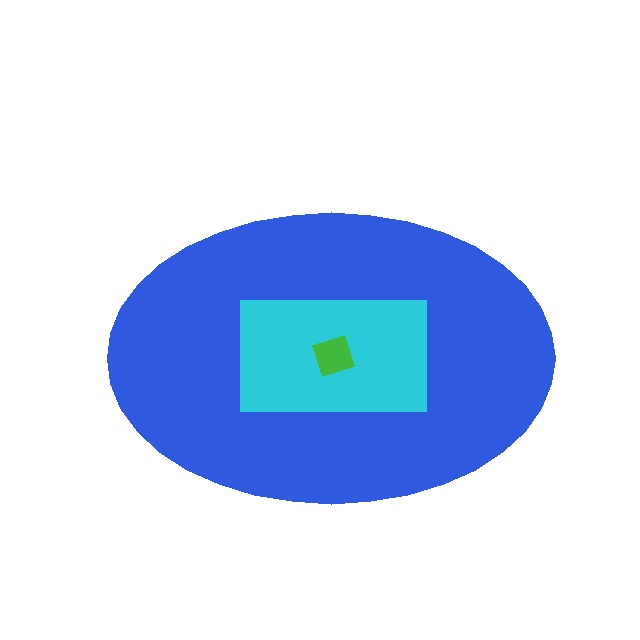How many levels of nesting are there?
3.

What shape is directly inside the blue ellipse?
The cyan rectangle.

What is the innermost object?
The green diamond.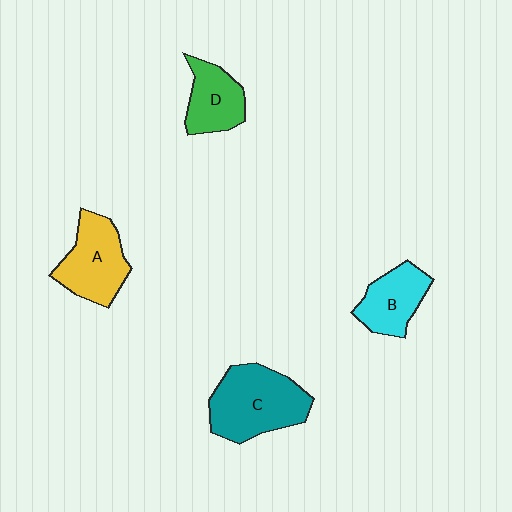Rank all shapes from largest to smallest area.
From largest to smallest: C (teal), A (yellow), B (cyan), D (green).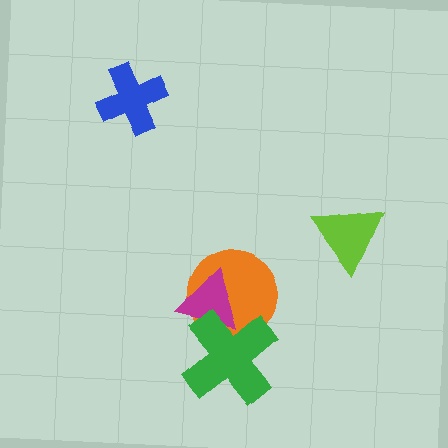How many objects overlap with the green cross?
2 objects overlap with the green cross.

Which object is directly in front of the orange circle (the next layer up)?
The magenta triangle is directly in front of the orange circle.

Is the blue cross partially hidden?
No, no other shape covers it.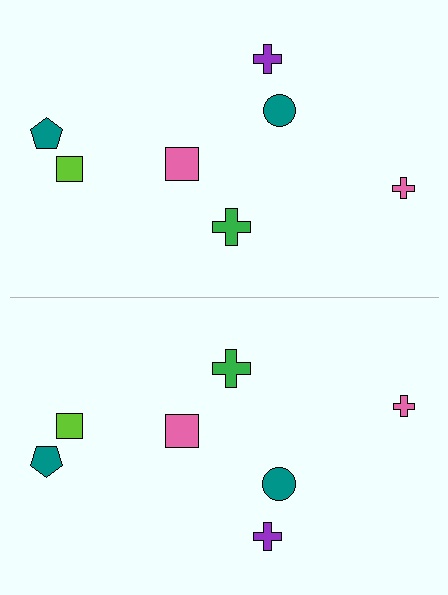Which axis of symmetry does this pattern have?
The pattern has a horizontal axis of symmetry running through the center of the image.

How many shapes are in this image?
There are 14 shapes in this image.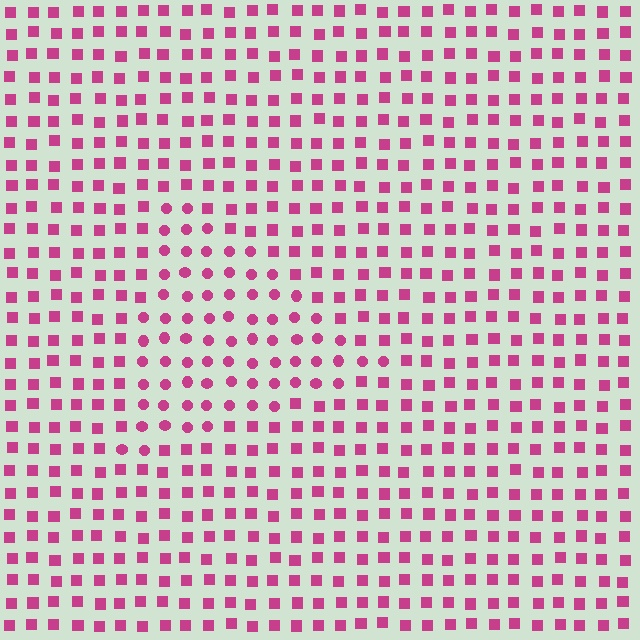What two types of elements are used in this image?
The image uses circles inside the triangle region and squares outside it.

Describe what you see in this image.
The image is filled with small magenta elements arranged in a uniform grid. A triangle-shaped region contains circles, while the surrounding area contains squares. The boundary is defined purely by the change in element shape.